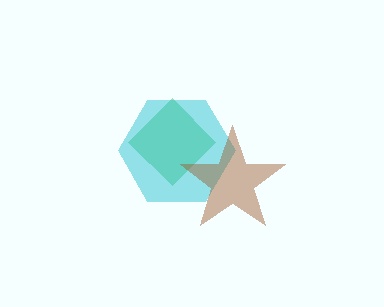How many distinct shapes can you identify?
There are 3 distinct shapes: a green diamond, a cyan hexagon, a brown star.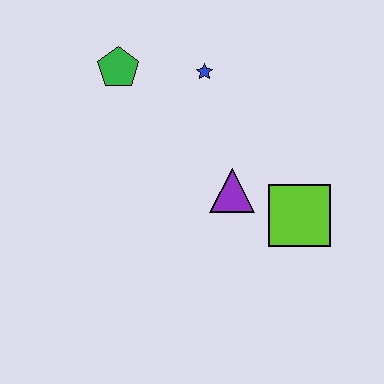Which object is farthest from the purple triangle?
The green pentagon is farthest from the purple triangle.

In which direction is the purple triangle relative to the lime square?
The purple triangle is to the left of the lime square.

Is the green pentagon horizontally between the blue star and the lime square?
No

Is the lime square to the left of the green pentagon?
No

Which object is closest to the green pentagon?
The blue star is closest to the green pentagon.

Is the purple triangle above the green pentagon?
No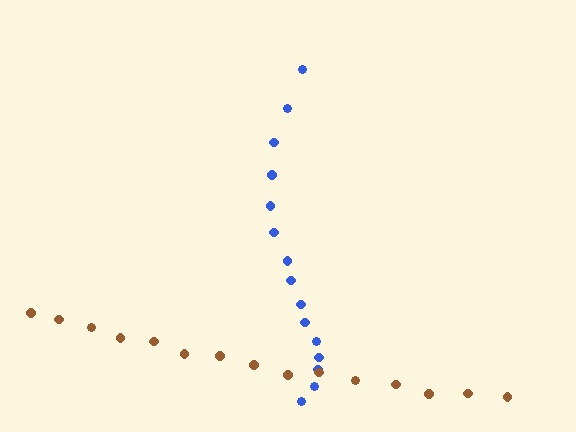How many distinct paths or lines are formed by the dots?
There are 2 distinct paths.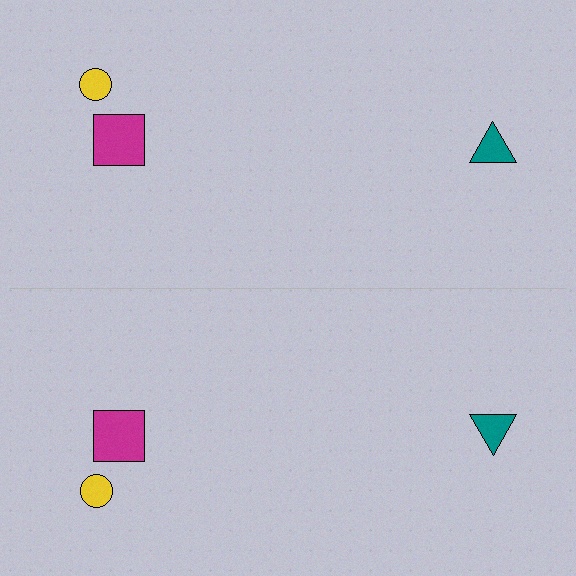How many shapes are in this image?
There are 6 shapes in this image.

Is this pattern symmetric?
Yes, this pattern has bilateral (reflection) symmetry.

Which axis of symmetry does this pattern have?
The pattern has a horizontal axis of symmetry running through the center of the image.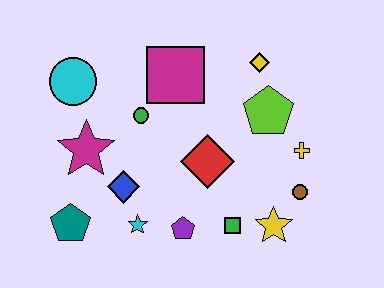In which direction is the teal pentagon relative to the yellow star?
The teal pentagon is to the left of the yellow star.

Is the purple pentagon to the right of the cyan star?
Yes